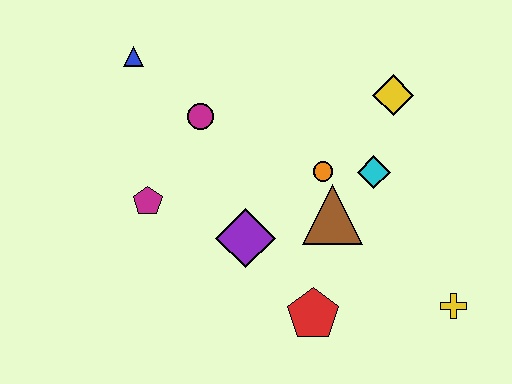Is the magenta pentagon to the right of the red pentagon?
No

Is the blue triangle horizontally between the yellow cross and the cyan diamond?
No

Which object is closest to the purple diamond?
The brown triangle is closest to the purple diamond.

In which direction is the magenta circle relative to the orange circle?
The magenta circle is to the left of the orange circle.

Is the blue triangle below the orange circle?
No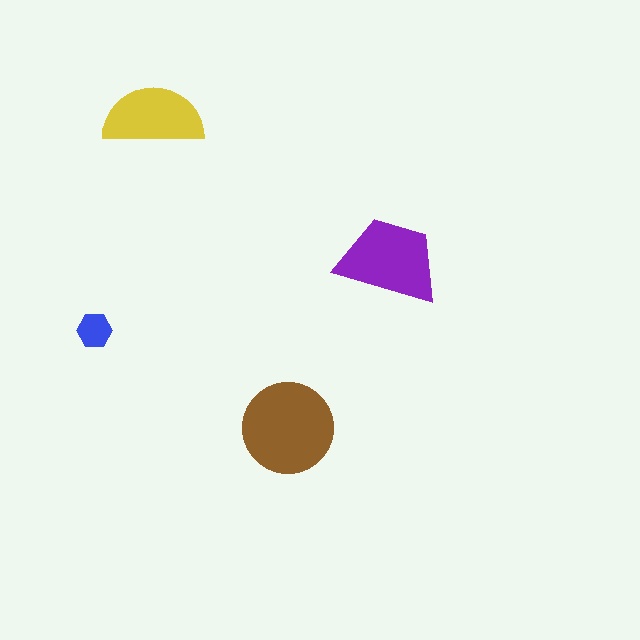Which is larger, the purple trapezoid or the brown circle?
The brown circle.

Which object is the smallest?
The blue hexagon.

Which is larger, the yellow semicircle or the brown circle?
The brown circle.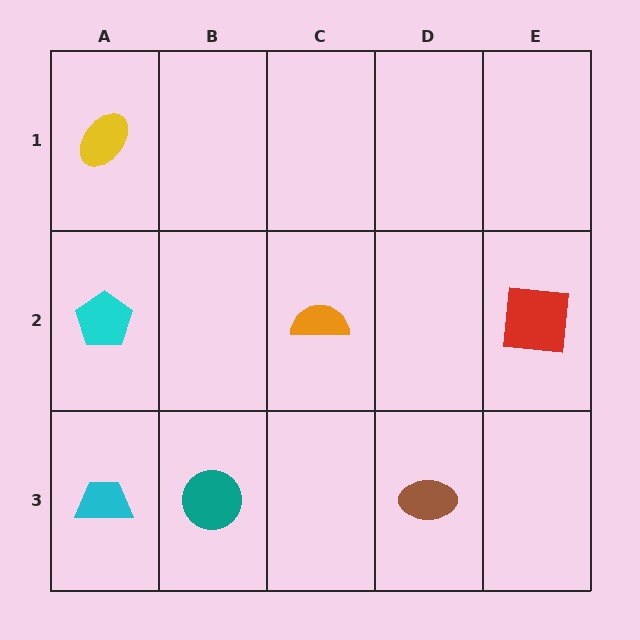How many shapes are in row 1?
1 shape.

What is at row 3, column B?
A teal circle.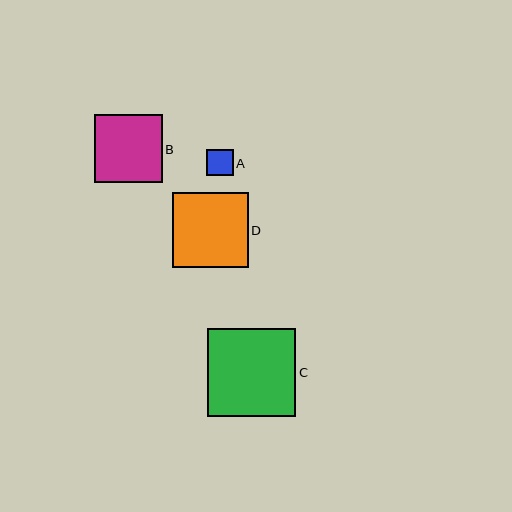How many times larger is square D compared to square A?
Square D is approximately 2.8 times the size of square A.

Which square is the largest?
Square C is the largest with a size of approximately 88 pixels.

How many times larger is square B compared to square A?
Square B is approximately 2.6 times the size of square A.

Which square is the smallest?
Square A is the smallest with a size of approximately 27 pixels.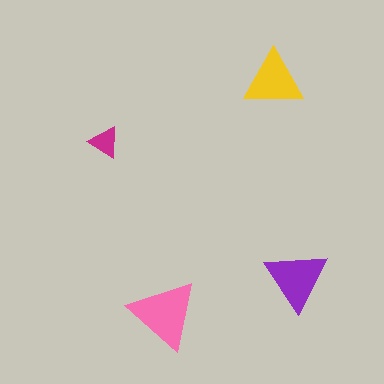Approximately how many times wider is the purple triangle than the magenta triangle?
About 2 times wider.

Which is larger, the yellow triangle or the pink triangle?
The pink one.